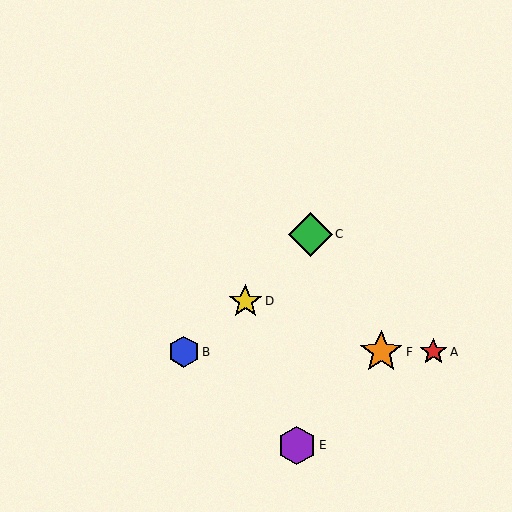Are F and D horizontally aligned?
No, F is at y≈352 and D is at y≈301.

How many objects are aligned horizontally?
3 objects (A, B, F) are aligned horizontally.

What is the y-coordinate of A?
Object A is at y≈352.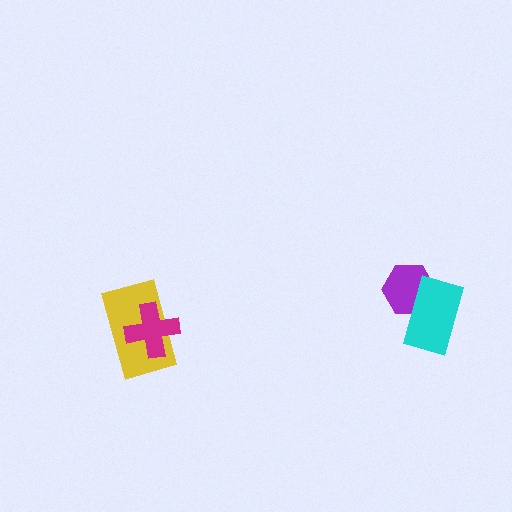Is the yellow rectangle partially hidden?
Yes, it is partially covered by another shape.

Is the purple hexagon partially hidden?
Yes, it is partially covered by another shape.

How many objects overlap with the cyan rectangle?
1 object overlaps with the cyan rectangle.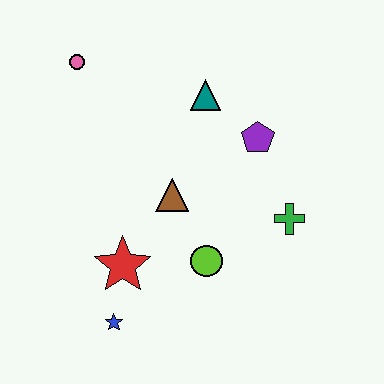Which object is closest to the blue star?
The red star is closest to the blue star.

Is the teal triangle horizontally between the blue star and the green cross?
Yes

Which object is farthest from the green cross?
The pink circle is farthest from the green cross.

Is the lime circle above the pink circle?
No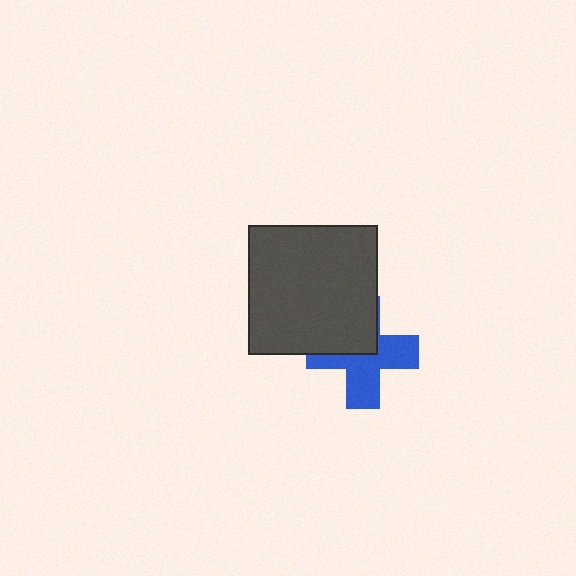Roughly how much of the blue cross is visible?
About half of it is visible (roughly 59%).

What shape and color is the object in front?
The object in front is a dark gray square.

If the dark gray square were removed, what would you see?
You would see the complete blue cross.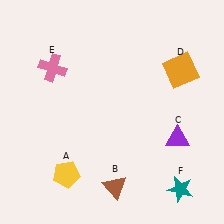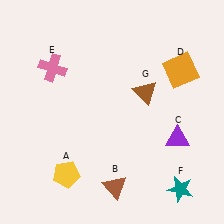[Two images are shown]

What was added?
A brown triangle (G) was added in Image 2.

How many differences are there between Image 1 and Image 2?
There is 1 difference between the two images.